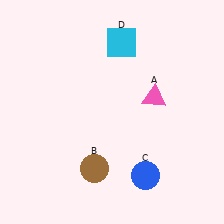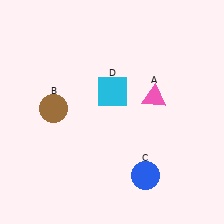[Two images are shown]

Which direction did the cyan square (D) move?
The cyan square (D) moved down.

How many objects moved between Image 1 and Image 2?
2 objects moved between the two images.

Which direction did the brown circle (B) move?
The brown circle (B) moved up.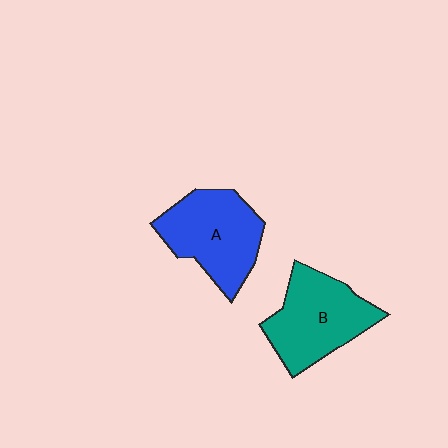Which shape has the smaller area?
Shape A (blue).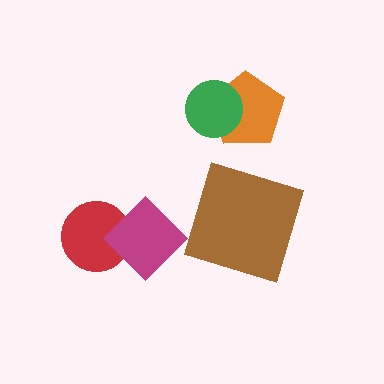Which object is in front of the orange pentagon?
The green circle is in front of the orange pentagon.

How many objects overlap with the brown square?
0 objects overlap with the brown square.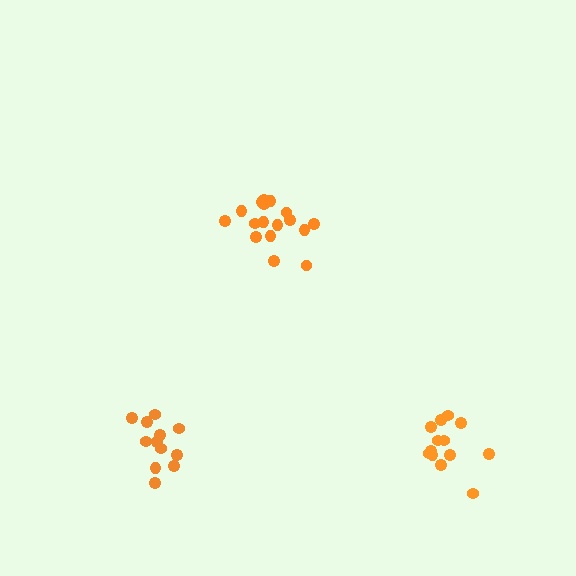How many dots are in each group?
Group 1: 13 dots, Group 2: 12 dots, Group 3: 17 dots (42 total).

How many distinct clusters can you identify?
There are 3 distinct clusters.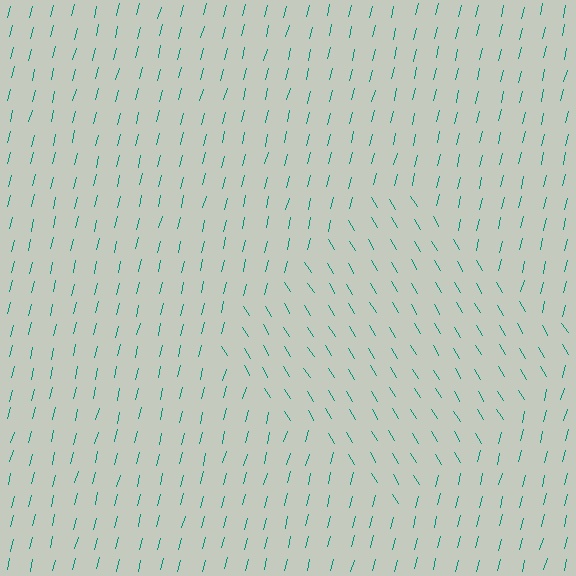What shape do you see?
I see a diamond.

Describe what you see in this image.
The image is filled with small teal line segments. A diamond region in the image has lines oriented differently from the surrounding lines, creating a visible texture boundary.